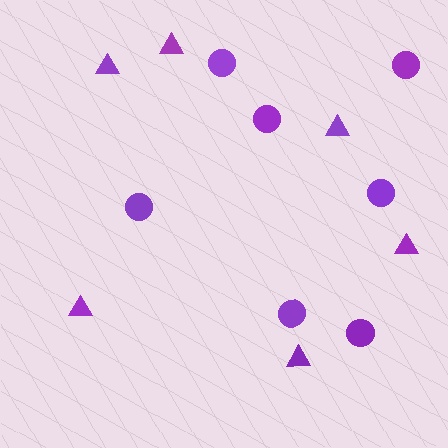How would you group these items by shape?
There are 2 groups: one group of triangles (6) and one group of circles (7).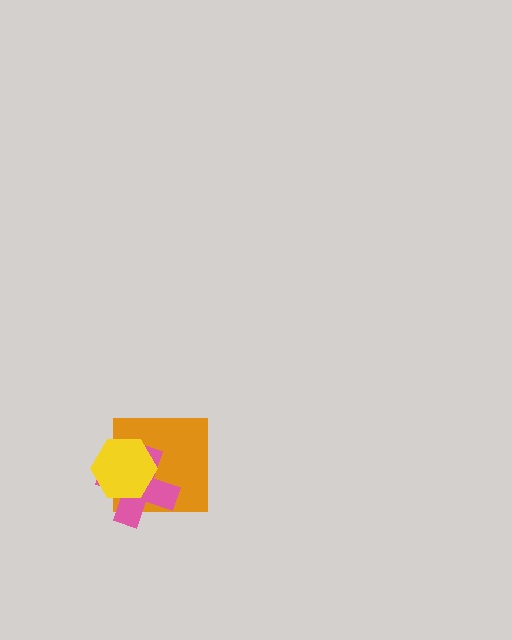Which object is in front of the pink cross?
The yellow hexagon is in front of the pink cross.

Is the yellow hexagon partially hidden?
No, no other shape covers it.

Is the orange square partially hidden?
Yes, it is partially covered by another shape.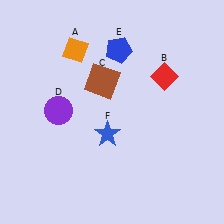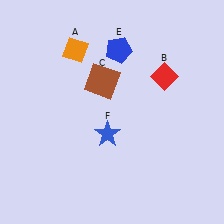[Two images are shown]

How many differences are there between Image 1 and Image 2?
There is 1 difference between the two images.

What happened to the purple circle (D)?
The purple circle (D) was removed in Image 2. It was in the top-left area of Image 1.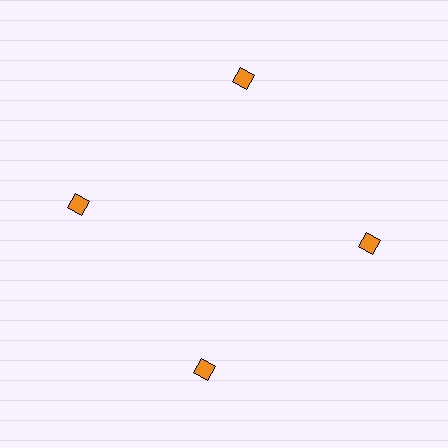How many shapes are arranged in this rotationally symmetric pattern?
There are 4 shapes, arranged in 4 groups of 1.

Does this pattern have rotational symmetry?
Yes, this pattern has 4-fold rotational symmetry. It looks the same after rotating 90 degrees around the center.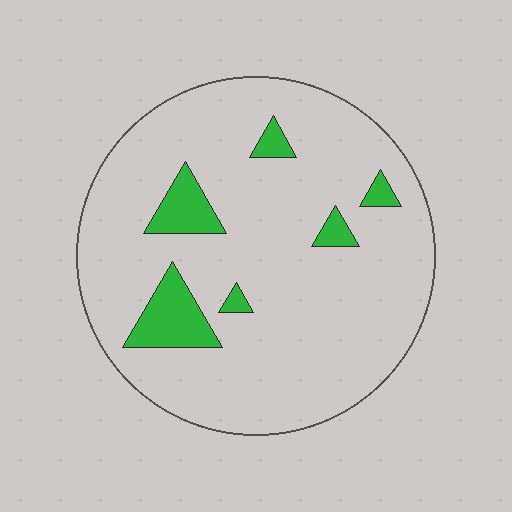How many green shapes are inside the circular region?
6.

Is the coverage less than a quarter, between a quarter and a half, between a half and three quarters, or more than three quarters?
Less than a quarter.